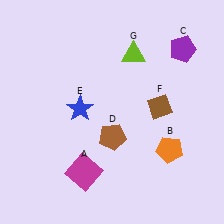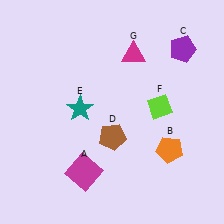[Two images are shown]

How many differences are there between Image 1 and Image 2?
There are 3 differences between the two images.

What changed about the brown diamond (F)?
In Image 1, F is brown. In Image 2, it changed to lime.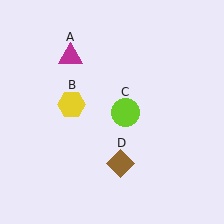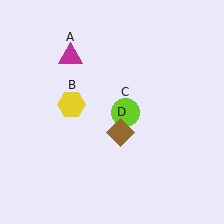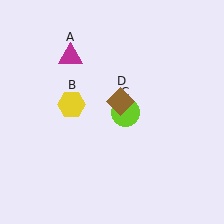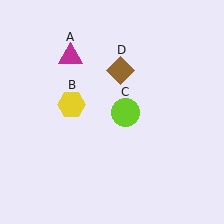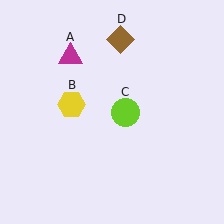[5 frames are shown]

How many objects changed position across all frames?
1 object changed position: brown diamond (object D).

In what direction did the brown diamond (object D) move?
The brown diamond (object D) moved up.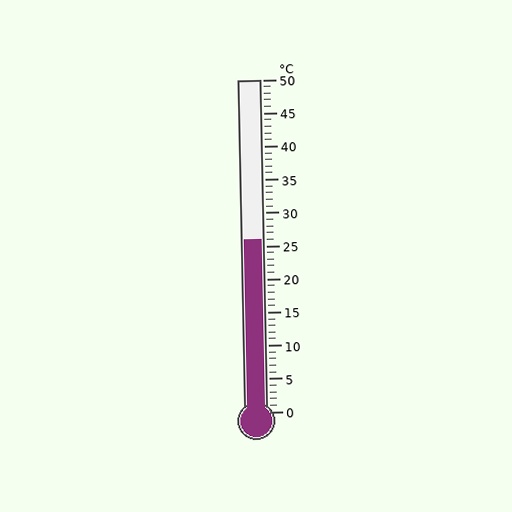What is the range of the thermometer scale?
The thermometer scale ranges from 0°C to 50°C.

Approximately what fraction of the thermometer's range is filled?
The thermometer is filled to approximately 50% of its range.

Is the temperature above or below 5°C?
The temperature is above 5°C.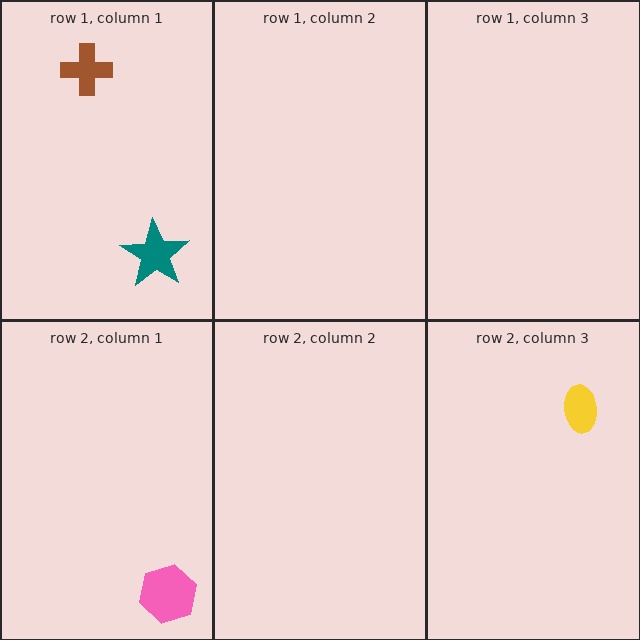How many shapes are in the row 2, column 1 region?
1.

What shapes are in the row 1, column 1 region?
The brown cross, the teal star.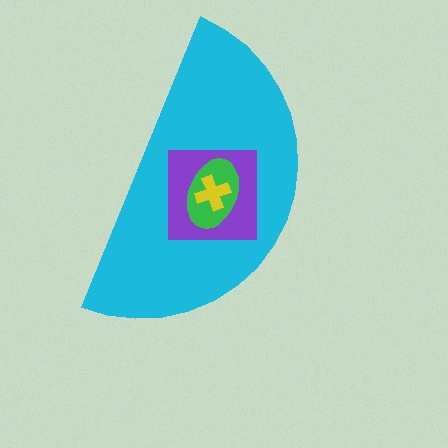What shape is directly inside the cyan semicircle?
The purple square.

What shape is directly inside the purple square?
The green ellipse.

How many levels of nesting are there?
4.